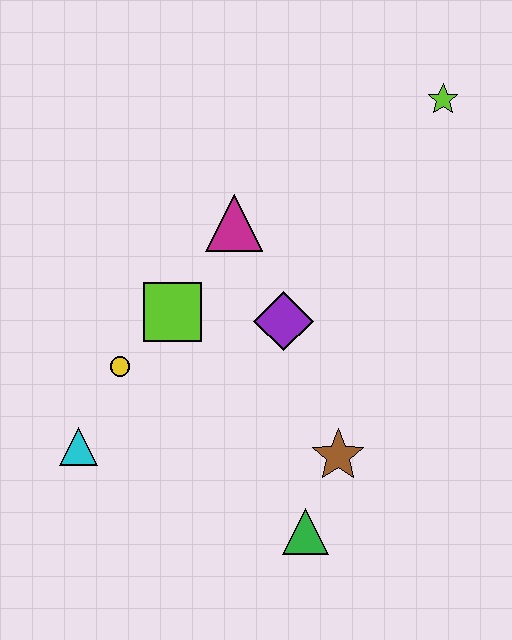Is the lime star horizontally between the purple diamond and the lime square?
No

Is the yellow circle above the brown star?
Yes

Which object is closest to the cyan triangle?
The yellow circle is closest to the cyan triangle.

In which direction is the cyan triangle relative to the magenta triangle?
The cyan triangle is below the magenta triangle.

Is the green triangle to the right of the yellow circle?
Yes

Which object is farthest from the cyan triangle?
The lime star is farthest from the cyan triangle.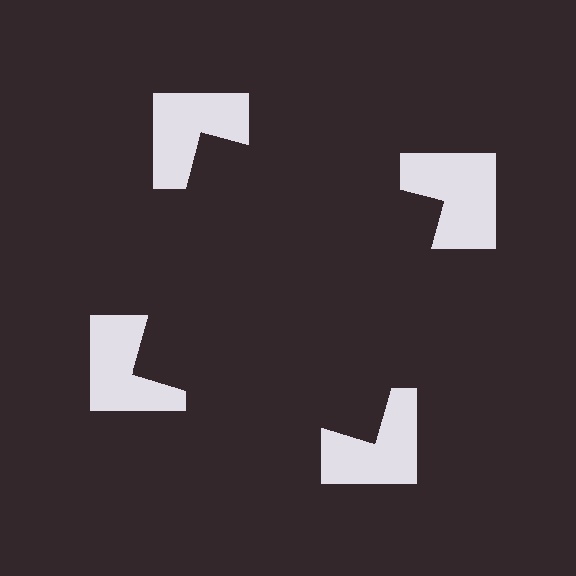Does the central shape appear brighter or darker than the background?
It typically appears slightly darker than the background, even though no actual brightness change is drawn.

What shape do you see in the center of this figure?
An illusory square — its edges are inferred from the aligned wedge cuts in the notched squares, not physically drawn.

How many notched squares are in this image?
There are 4 — one at each vertex of the illusory square.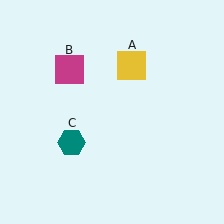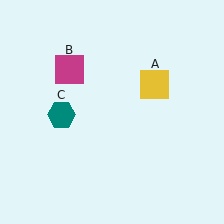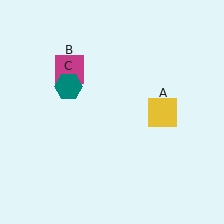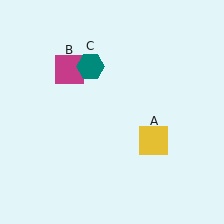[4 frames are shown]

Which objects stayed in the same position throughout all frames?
Magenta square (object B) remained stationary.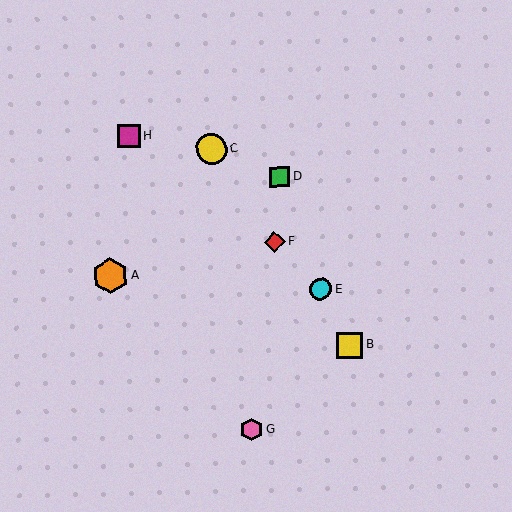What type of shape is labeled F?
Shape F is a red diamond.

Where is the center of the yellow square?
The center of the yellow square is at (350, 345).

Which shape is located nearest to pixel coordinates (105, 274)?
The orange hexagon (labeled A) at (110, 276) is nearest to that location.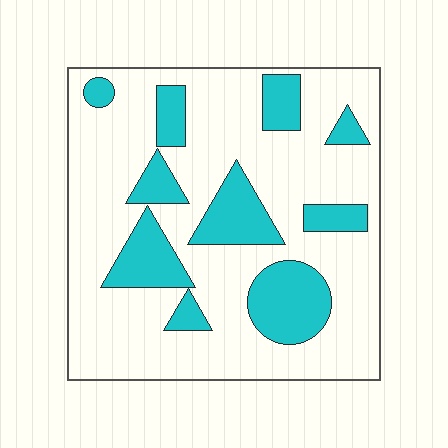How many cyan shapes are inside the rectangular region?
10.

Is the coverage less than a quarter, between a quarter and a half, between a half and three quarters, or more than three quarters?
Less than a quarter.